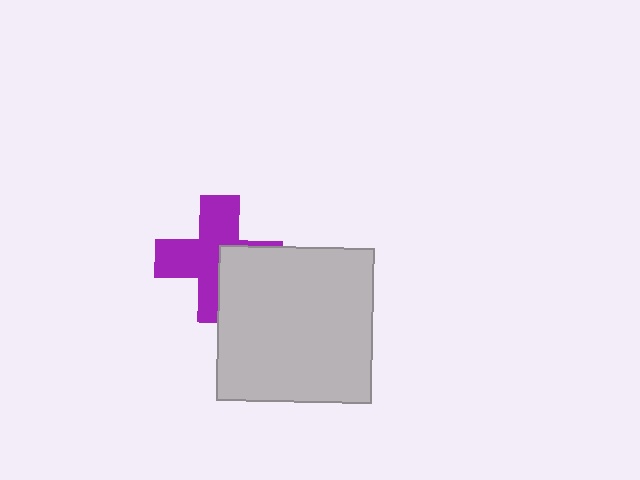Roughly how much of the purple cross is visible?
About half of it is visible (roughly 65%).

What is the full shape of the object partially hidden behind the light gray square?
The partially hidden object is a purple cross.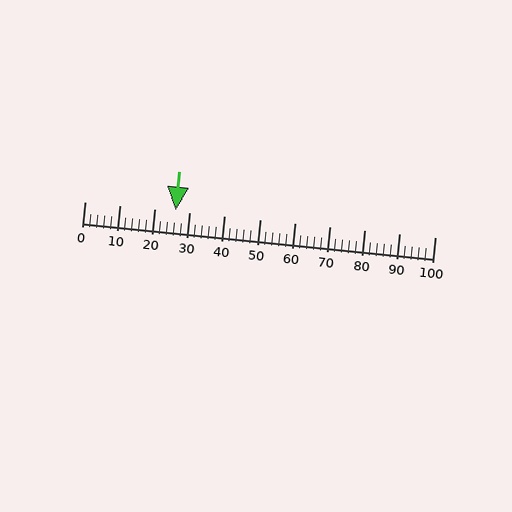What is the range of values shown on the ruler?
The ruler shows values from 0 to 100.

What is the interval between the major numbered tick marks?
The major tick marks are spaced 10 units apart.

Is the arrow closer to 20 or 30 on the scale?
The arrow is closer to 30.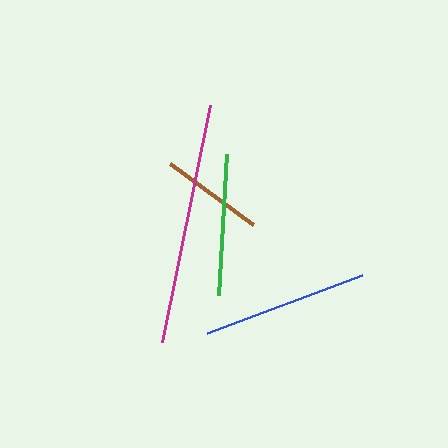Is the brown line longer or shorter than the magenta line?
The magenta line is longer than the brown line.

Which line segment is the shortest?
The brown line is the shortest at approximately 103 pixels.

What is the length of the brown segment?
The brown segment is approximately 103 pixels long.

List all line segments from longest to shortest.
From longest to shortest: magenta, blue, green, brown.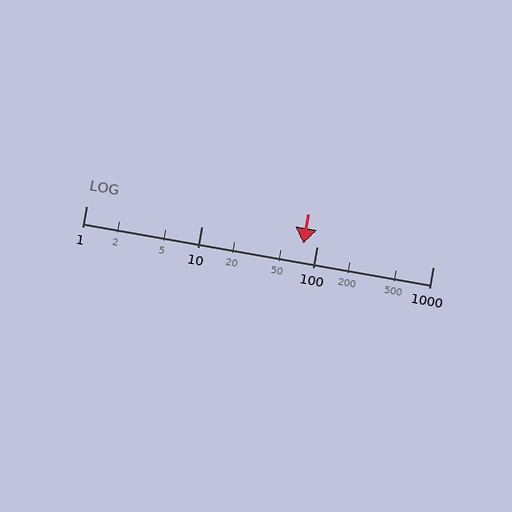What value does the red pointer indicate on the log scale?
The pointer indicates approximately 75.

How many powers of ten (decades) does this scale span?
The scale spans 3 decades, from 1 to 1000.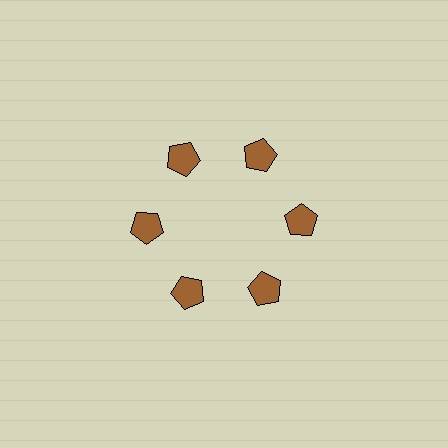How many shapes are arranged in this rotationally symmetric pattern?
There are 6 shapes, arranged in 6 groups of 1.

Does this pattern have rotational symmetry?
Yes, this pattern has 6-fold rotational symmetry. It looks the same after rotating 60 degrees around the center.